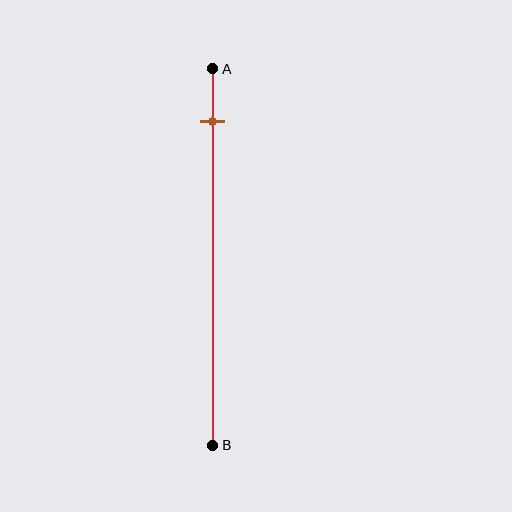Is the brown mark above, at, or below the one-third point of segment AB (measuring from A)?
The brown mark is above the one-third point of segment AB.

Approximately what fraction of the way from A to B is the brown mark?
The brown mark is approximately 15% of the way from A to B.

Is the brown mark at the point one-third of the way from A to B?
No, the mark is at about 15% from A, not at the 33% one-third point.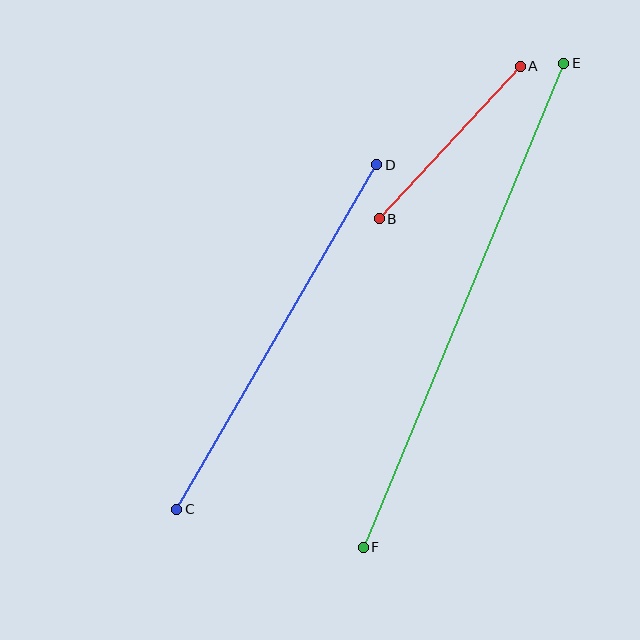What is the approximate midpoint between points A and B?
The midpoint is at approximately (450, 143) pixels.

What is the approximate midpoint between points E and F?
The midpoint is at approximately (464, 305) pixels.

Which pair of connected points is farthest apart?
Points E and F are farthest apart.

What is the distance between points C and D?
The distance is approximately 398 pixels.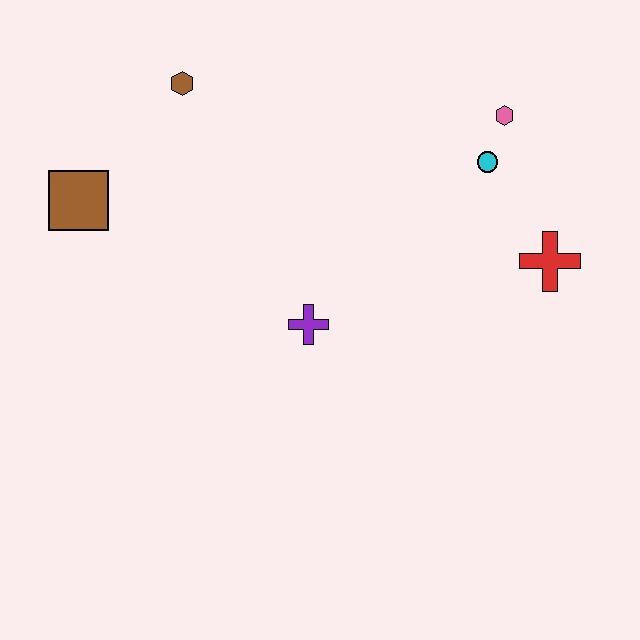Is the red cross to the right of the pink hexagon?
Yes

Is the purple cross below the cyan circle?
Yes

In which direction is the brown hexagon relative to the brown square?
The brown hexagon is above the brown square.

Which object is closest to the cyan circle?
The pink hexagon is closest to the cyan circle.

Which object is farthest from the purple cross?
The pink hexagon is farthest from the purple cross.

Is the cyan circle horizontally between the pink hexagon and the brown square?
Yes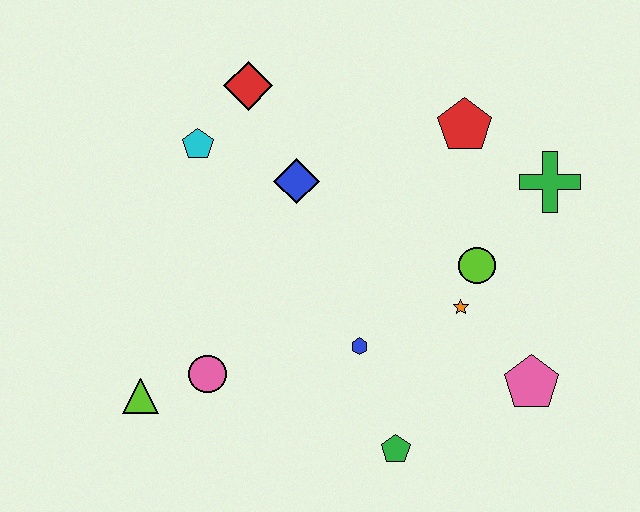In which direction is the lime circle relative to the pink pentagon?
The lime circle is above the pink pentagon.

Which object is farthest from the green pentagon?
The red diamond is farthest from the green pentagon.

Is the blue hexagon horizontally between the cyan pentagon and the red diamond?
No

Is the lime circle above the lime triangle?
Yes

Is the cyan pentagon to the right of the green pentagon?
No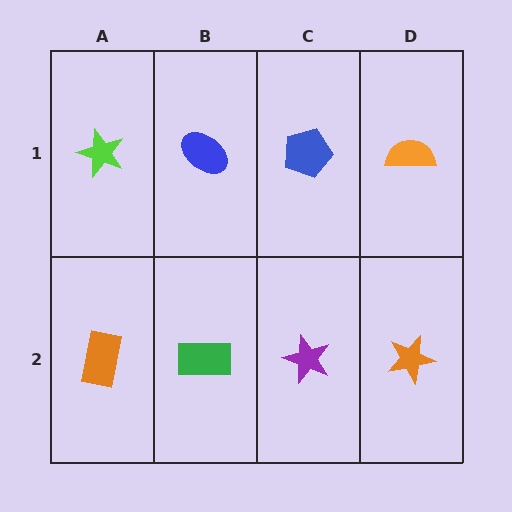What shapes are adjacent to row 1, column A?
An orange rectangle (row 2, column A), a blue ellipse (row 1, column B).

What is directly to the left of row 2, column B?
An orange rectangle.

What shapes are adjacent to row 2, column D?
An orange semicircle (row 1, column D), a purple star (row 2, column C).